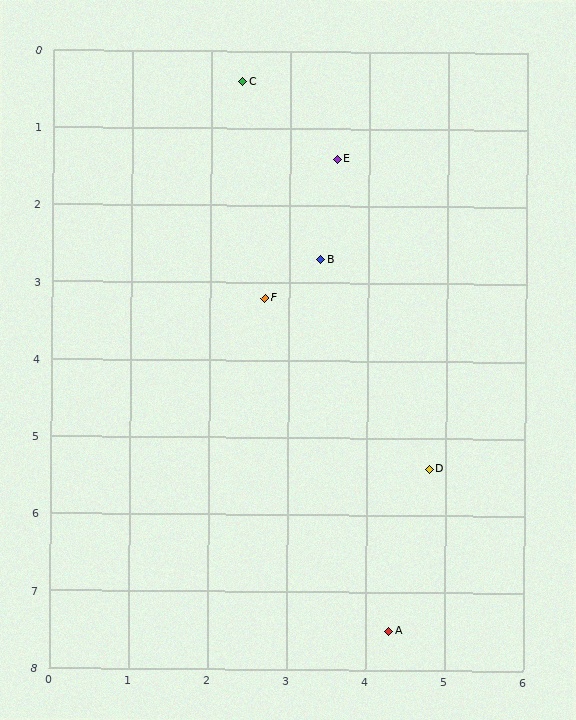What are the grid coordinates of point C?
Point C is at approximately (2.4, 0.4).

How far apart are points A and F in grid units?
Points A and F are about 4.6 grid units apart.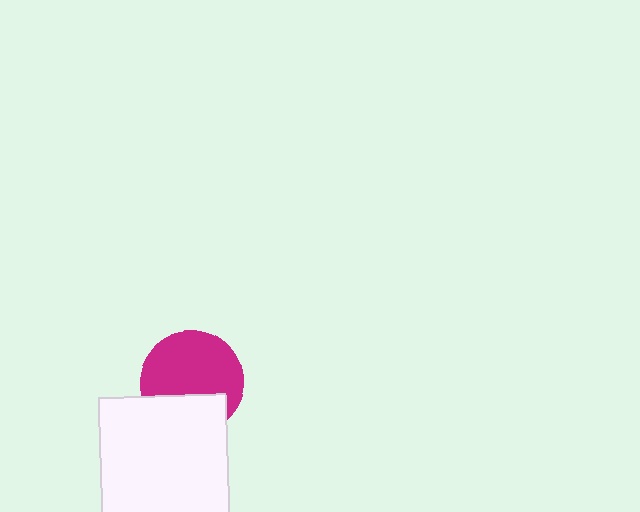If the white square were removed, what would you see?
You would see the complete magenta circle.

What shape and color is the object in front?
The object in front is a white square.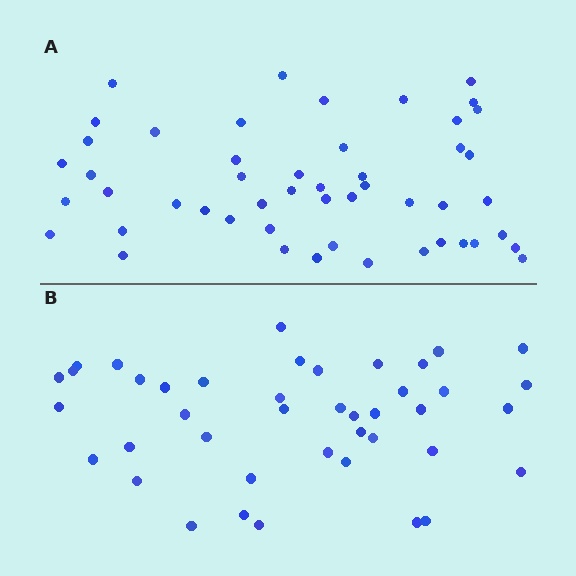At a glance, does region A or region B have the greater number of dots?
Region A (the top region) has more dots.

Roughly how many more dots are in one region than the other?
Region A has roughly 8 or so more dots than region B.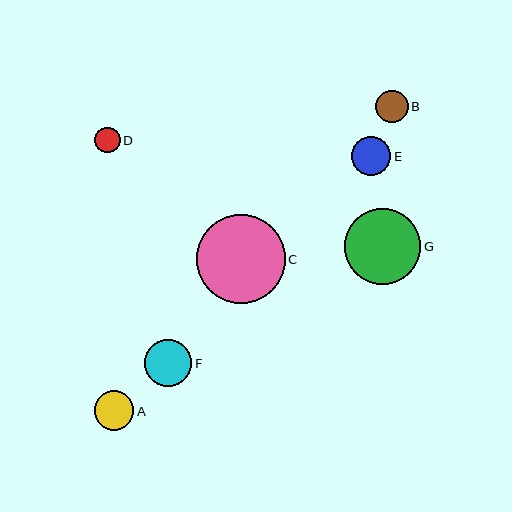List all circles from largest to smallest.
From largest to smallest: C, G, F, A, E, B, D.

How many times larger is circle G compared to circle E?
Circle G is approximately 2.0 times the size of circle E.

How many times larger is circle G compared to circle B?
Circle G is approximately 2.4 times the size of circle B.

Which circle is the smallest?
Circle D is the smallest with a size of approximately 25 pixels.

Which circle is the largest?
Circle C is the largest with a size of approximately 88 pixels.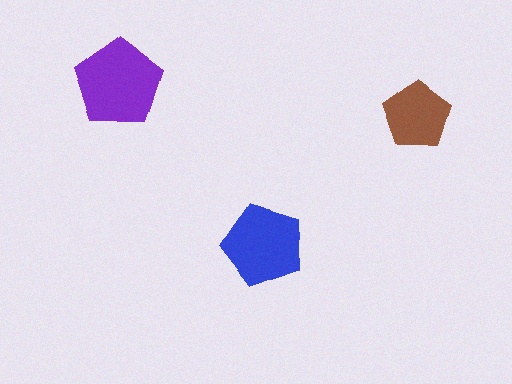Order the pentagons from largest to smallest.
the purple one, the blue one, the brown one.